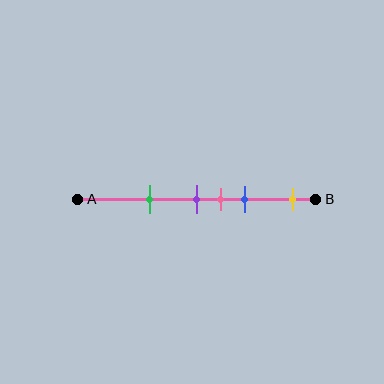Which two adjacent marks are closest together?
The purple and pink marks are the closest adjacent pair.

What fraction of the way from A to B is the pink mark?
The pink mark is approximately 60% (0.6) of the way from A to B.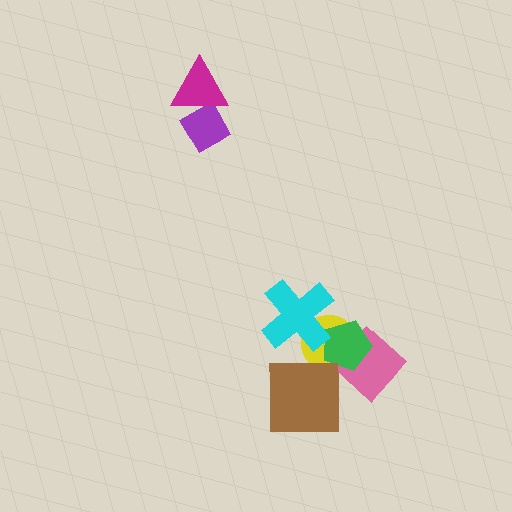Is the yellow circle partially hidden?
Yes, it is partially covered by another shape.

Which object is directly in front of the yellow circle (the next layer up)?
The pink diamond is directly in front of the yellow circle.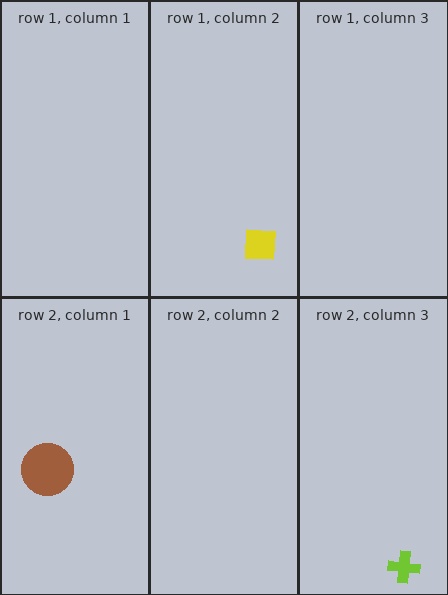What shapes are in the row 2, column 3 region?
The lime cross.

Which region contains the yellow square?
The row 1, column 2 region.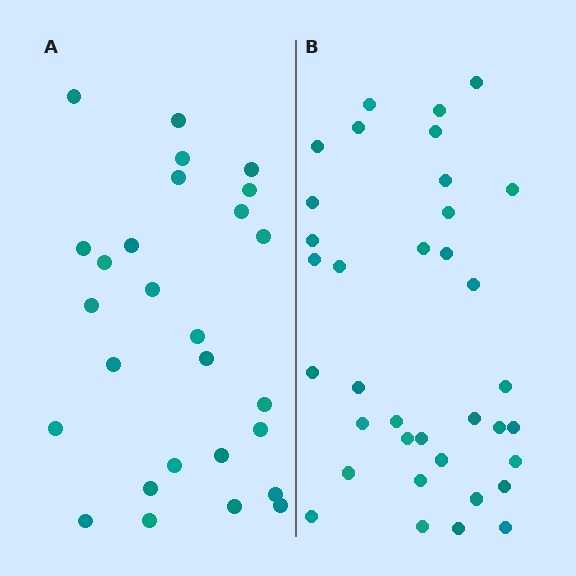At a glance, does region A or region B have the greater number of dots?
Region B (the right region) has more dots.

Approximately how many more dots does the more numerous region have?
Region B has roughly 8 or so more dots than region A.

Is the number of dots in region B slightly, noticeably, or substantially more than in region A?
Region B has noticeably more, but not dramatically so. The ratio is roughly 1.3 to 1.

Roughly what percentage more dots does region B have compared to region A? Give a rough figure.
About 35% more.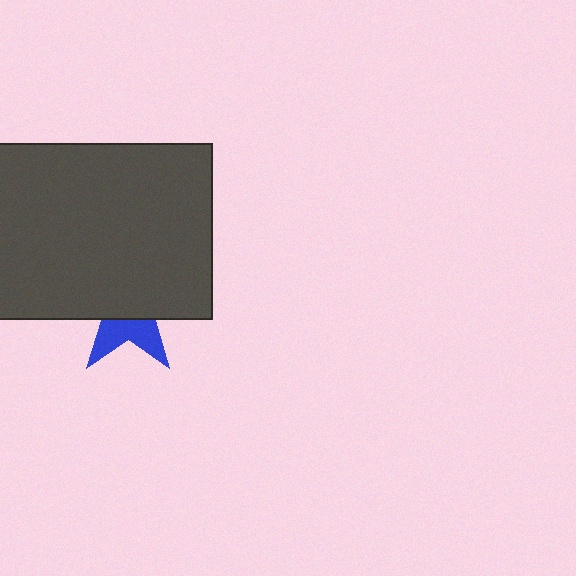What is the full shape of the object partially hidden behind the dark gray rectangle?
The partially hidden object is a blue star.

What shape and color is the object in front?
The object in front is a dark gray rectangle.